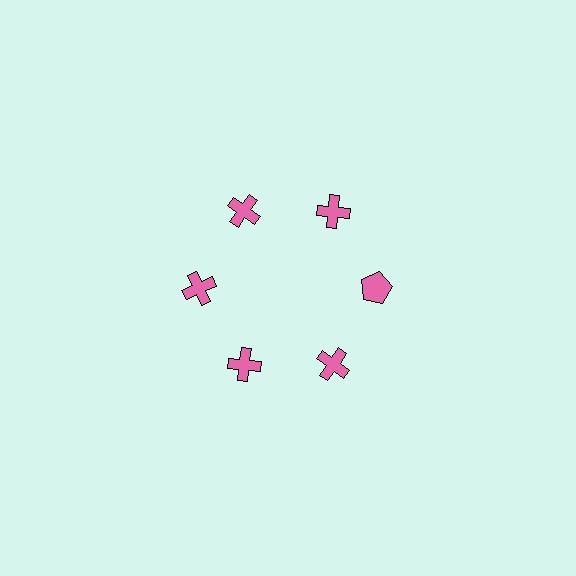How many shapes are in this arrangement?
There are 6 shapes arranged in a ring pattern.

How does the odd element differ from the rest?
It has a different shape: pentagon instead of cross.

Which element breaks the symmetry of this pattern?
The pink pentagon at roughly the 3 o'clock position breaks the symmetry. All other shapes are pink crosses.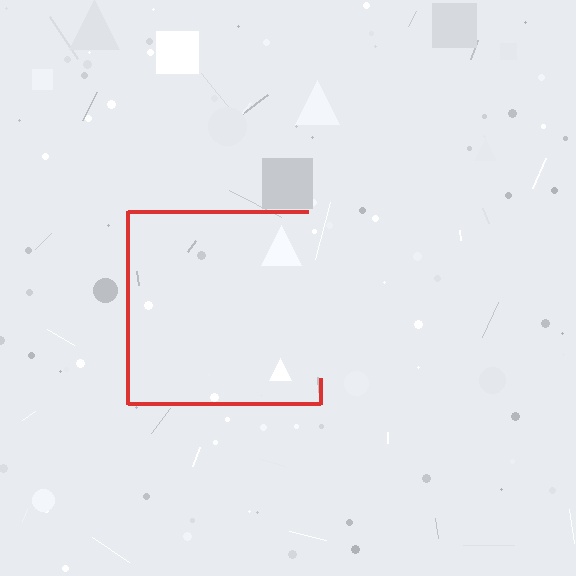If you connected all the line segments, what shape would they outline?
They would outline a square.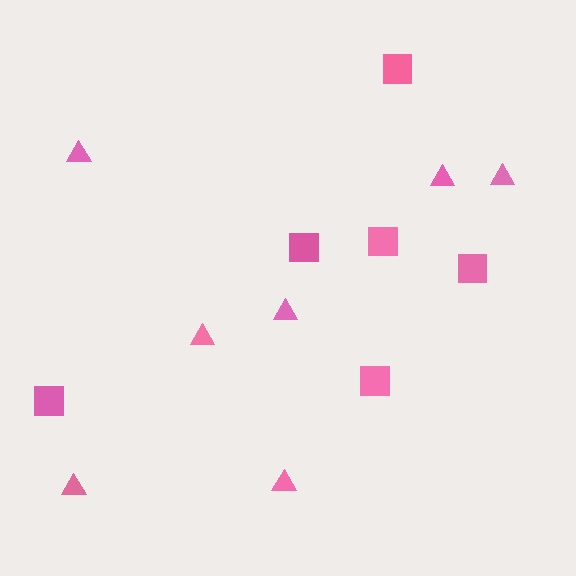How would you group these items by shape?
There are 2 groups: one group of triangles (7) and one group of squares (6).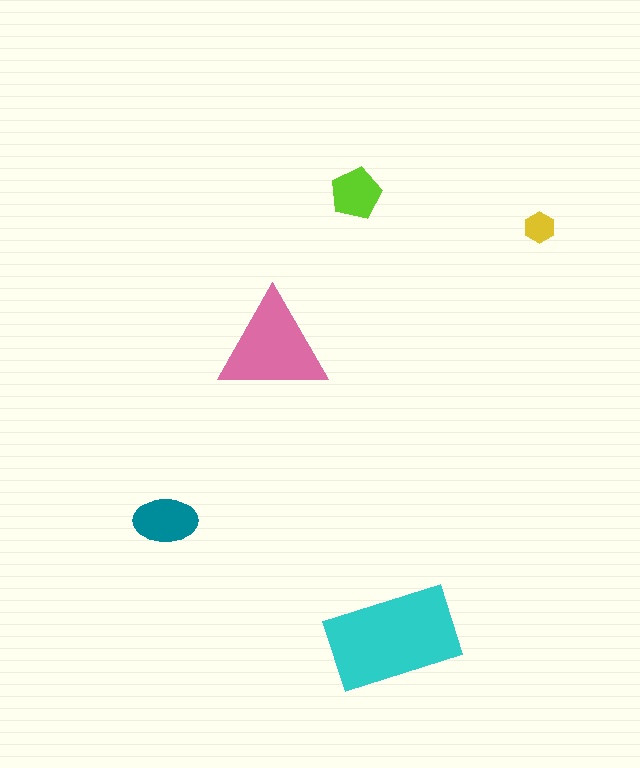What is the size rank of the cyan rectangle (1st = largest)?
1st.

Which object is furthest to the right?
The yellow hexagon is rightmost.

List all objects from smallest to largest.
The yellow hexagon, the lime pentagon, the teal ellipse, the pink triangle, the cyan rectangle.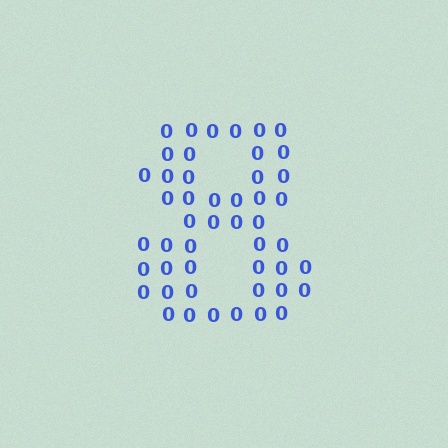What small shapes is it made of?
It is made of small digit 0's.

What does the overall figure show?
The overall figure shows the digit 8.